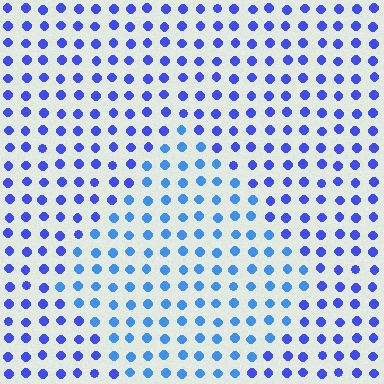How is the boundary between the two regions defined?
The boundary is defined purely by a slight shift in hue (about 25 degrees). Spacing, size, and orientation are identical on both sides.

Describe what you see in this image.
The image is filled with small blue elements in a uniform arrangement. A diamond-shaped region is visible where the elements are tinted to a slightly different hue, forming a subtle color boundary.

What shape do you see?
I see a diamond.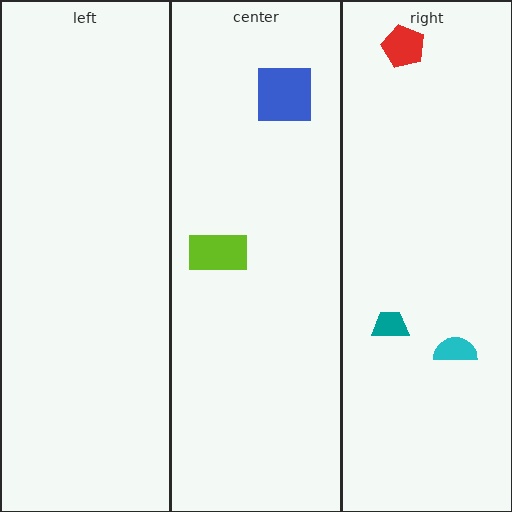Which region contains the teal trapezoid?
The right region.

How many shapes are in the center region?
2.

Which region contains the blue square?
The center region.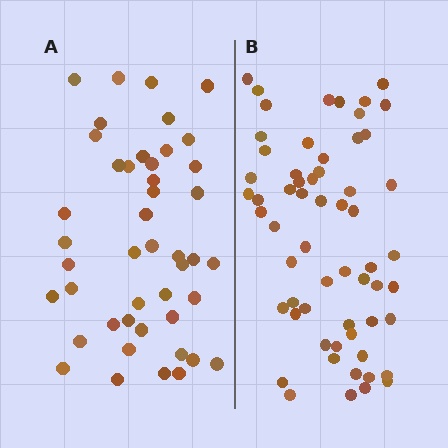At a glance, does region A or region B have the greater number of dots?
Region B (the right region) has more dots.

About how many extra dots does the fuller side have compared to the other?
Region B has approximately 15 more dots than region A.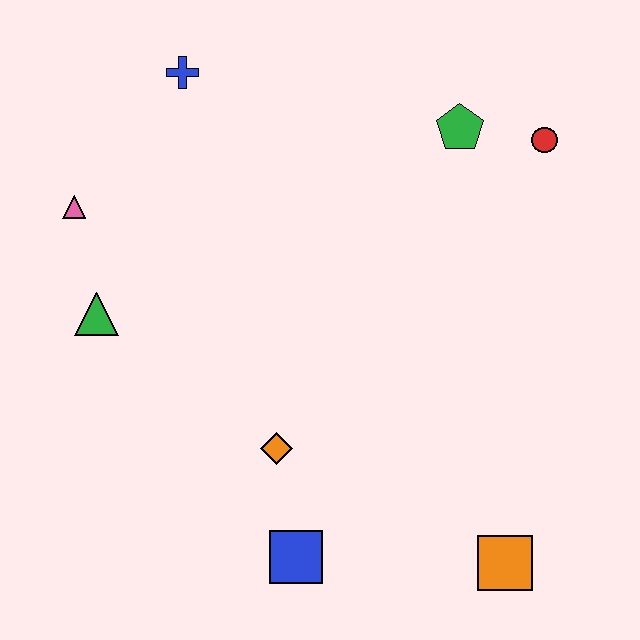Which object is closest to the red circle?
The green pentagon is closest to the red circle.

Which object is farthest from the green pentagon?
The blue square is farthest from the green pentagon.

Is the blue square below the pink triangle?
Yes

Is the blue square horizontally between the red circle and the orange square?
No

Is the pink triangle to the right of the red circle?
No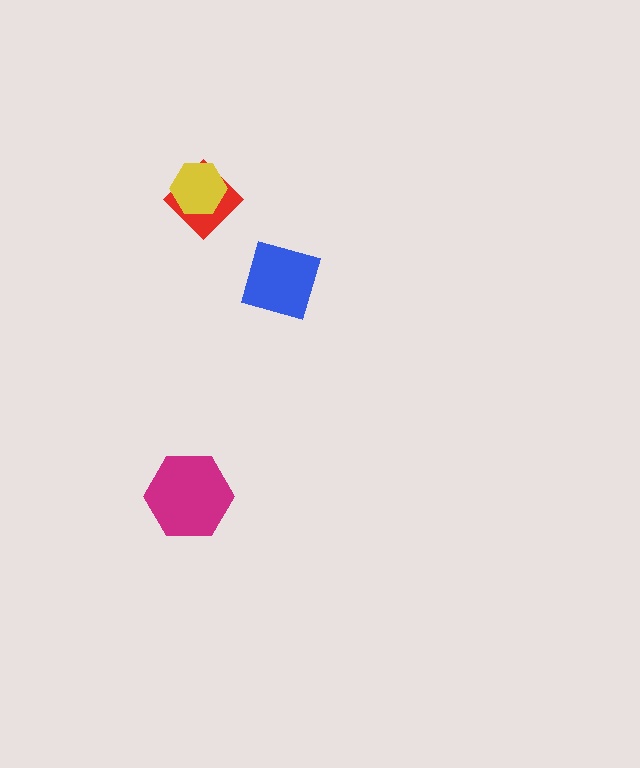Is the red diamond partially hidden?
Yes, it is partially covered by another shape.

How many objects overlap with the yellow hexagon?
1 object overlaps with the yellow hexagon.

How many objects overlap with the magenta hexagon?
0 objects overlap with the magenta hexagon.